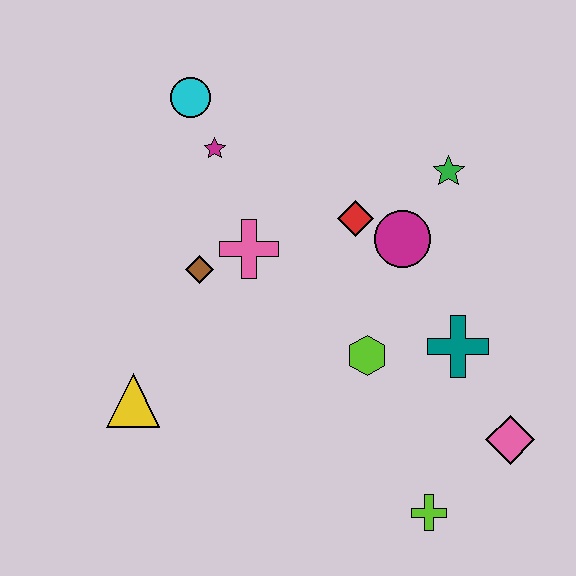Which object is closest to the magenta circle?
The red diamond is closest to the magenta circle.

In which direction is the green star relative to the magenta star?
The green star is to the right of the magenta star.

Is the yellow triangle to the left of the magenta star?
Yes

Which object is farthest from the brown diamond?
The pink diamond is farthest from the brown diamond.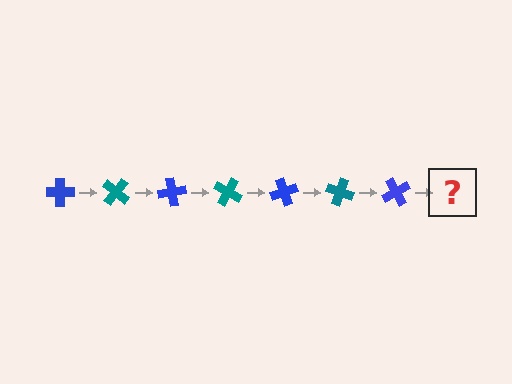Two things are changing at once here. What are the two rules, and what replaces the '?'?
The two rules are that it rotates 40 degrees each step and the color cycles through blue and teal. The '?' should be a teal cross, rotated 280 degrees from the start.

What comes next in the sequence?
The next element should be a teal cross, rotated 280 degrees from the start.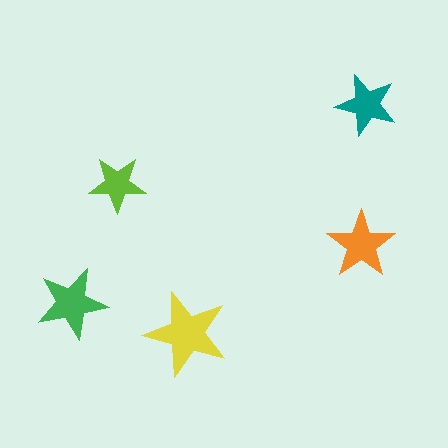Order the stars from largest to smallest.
the yellow one, the green one, the orange one, the teal one, the lime one.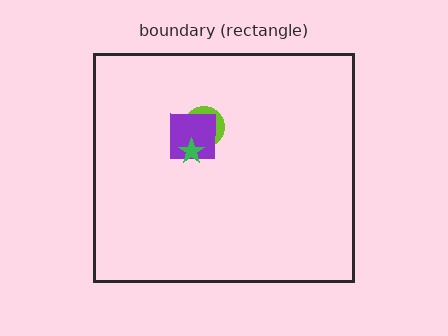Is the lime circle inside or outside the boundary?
Inside.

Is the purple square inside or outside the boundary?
Inside.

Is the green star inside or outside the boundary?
Inside.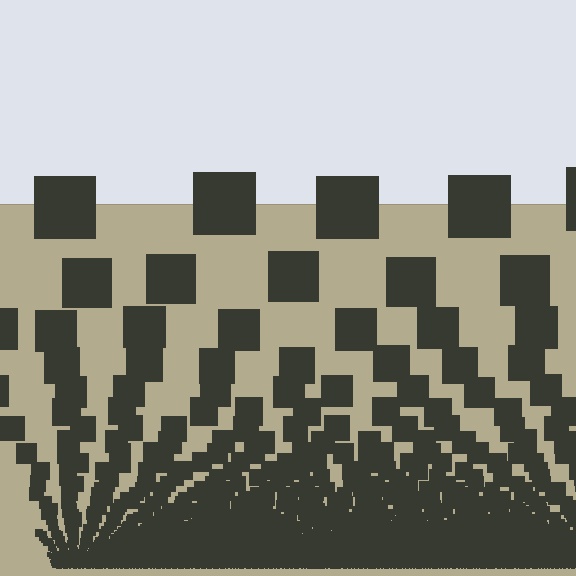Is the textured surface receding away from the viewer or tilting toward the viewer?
The surface appears to tilt toward the viewer. Texture elements get larger and sparser toward the top.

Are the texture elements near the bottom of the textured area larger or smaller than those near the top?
Smaller. The gradient is inverted — elements near the bottom are smaller and denser.